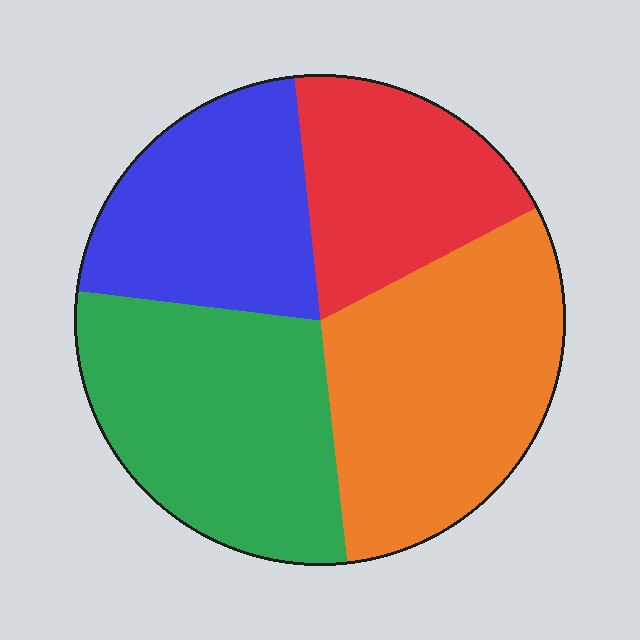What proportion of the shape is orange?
Orange takes up between a sixth and a third of the shape.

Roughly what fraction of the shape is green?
Green takes up about one quarter (1/4) of the shape.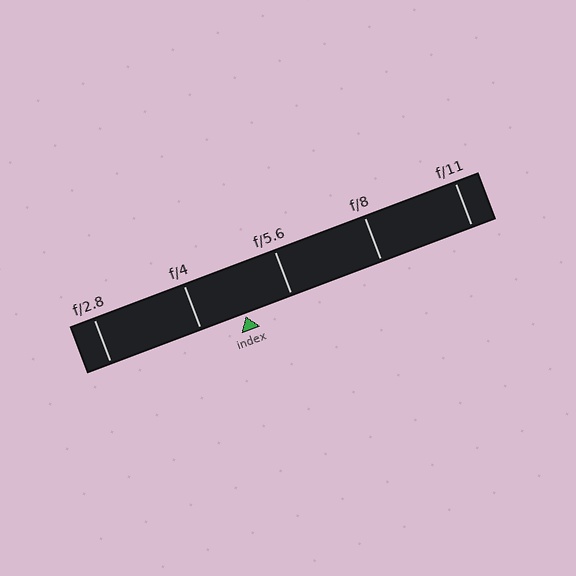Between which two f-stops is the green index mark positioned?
The index mark is between f/4 and f/5.6.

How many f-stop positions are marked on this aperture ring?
There are 5 f-stop positions marked.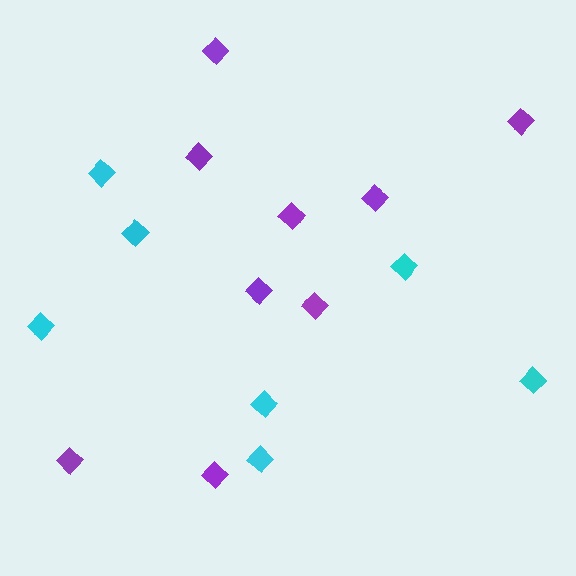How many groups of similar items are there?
There are 2 groups: one group of cyan diamonds (7) and one group of purple diamonds (9).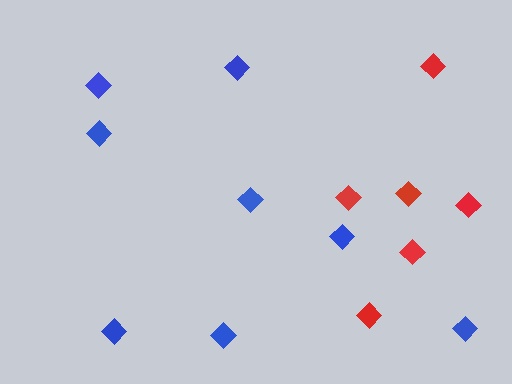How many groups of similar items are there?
There are 2 groups: one group of blue diamonds (8) and one group of red diamonds (6).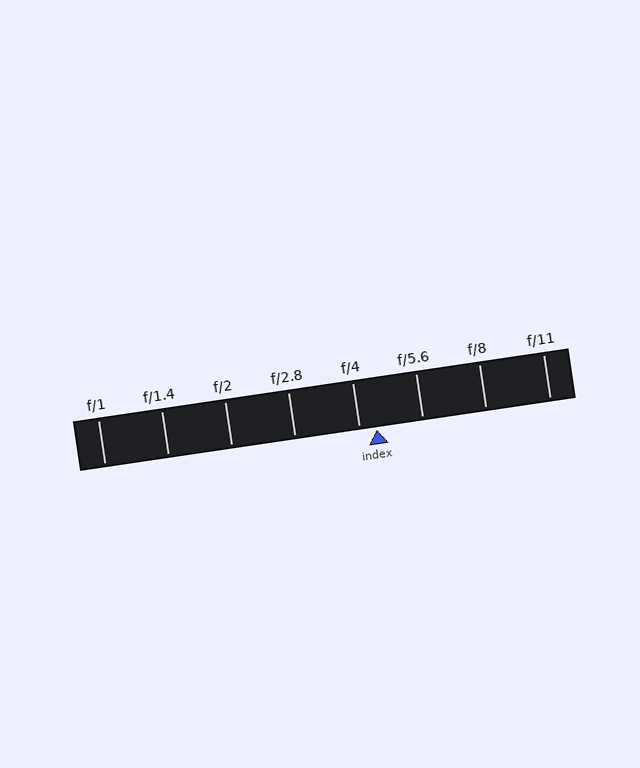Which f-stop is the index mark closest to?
The index mark is closest to f/4.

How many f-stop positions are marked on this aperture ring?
There are 8 f-stop positions marked.